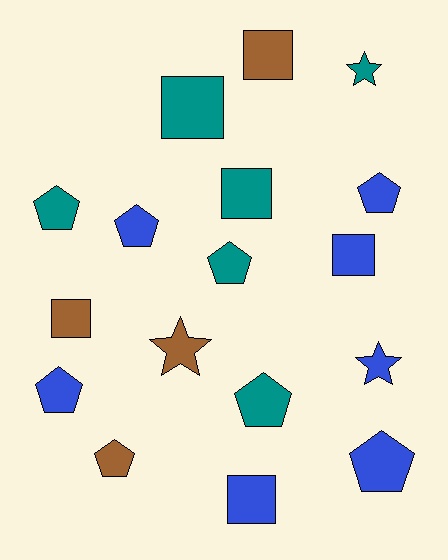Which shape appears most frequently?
Pentagon, with 8 objects.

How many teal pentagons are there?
There are 3 teal pentagons.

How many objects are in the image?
There are 17 objects.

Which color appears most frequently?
Blue, with 7 objects.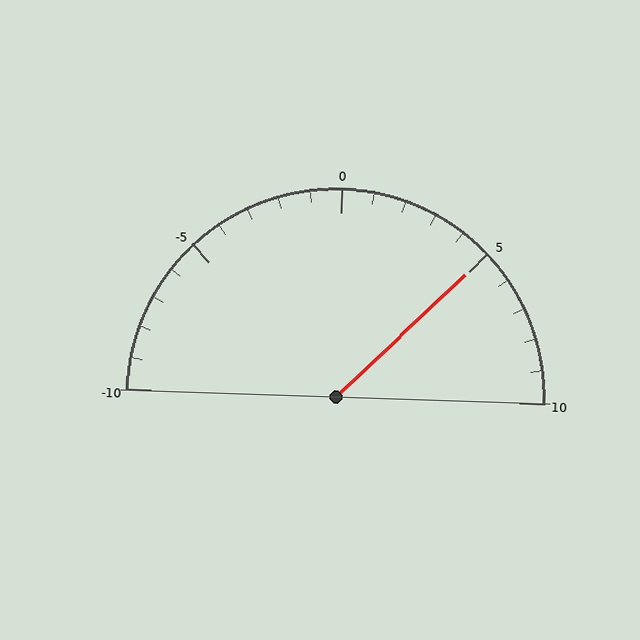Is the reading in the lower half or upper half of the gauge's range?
The reading is in the upper half of the range (-10 to 10).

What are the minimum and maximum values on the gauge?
The gauge ranges from -10 to 10.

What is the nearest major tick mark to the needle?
The nearest major tick mark is 5.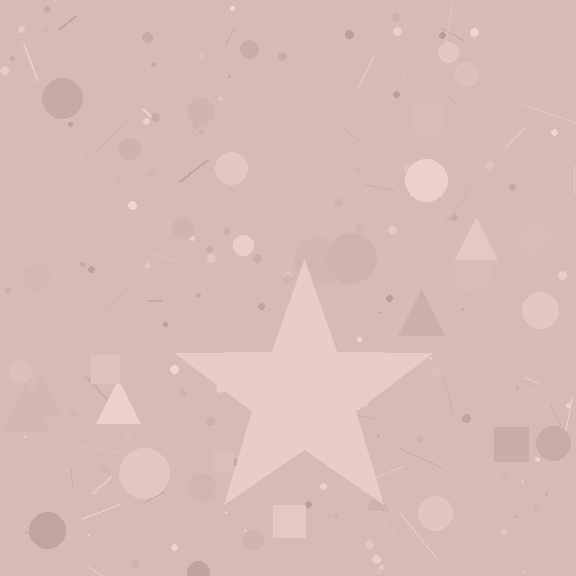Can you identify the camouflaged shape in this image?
The camouflaged shape is a star.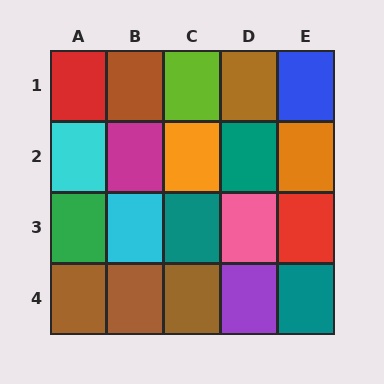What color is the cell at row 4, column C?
Brown.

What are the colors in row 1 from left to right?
Red, brown, lime, brown, blue.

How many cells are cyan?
2 cells are cyan.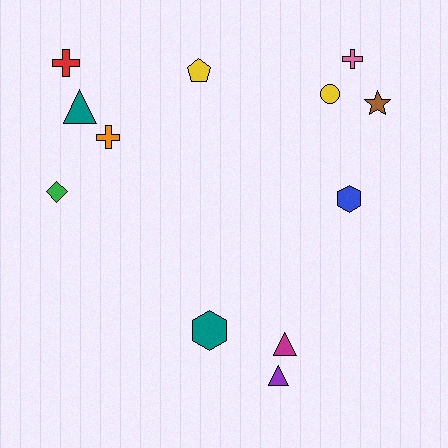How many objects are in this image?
There are 12 objects.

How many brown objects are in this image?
There is 1 brown object.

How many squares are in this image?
There are no squares.